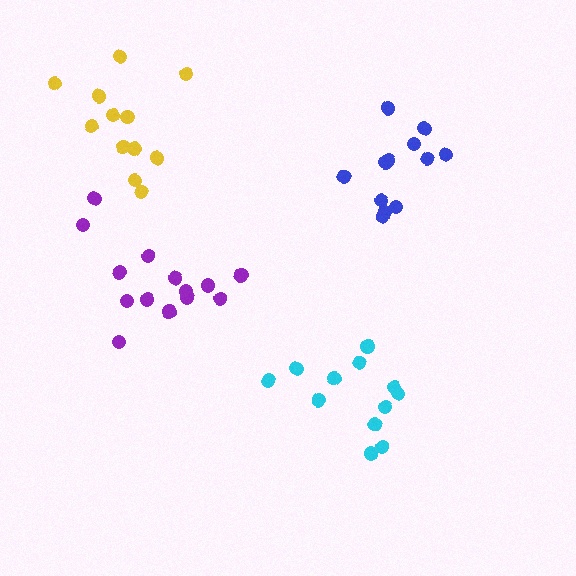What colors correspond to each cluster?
The clusters are colored: yellow, blue, purple, cyan.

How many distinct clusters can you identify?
There are 4 distinct clusters.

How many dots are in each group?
Group 1: 12 dots, Group 2: 12 dots, Group 3: 14 dots, Group 4: 12 dots (50 total).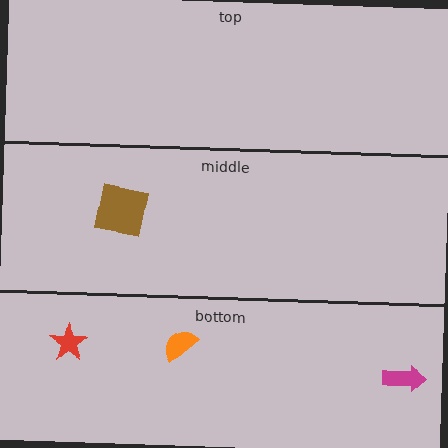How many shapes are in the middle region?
1.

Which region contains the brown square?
The middle region.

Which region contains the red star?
The bottom region.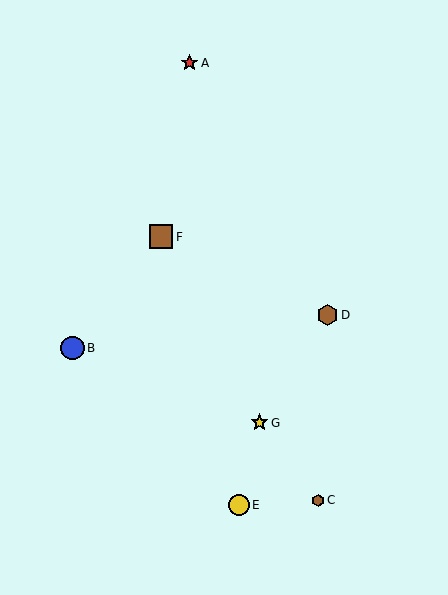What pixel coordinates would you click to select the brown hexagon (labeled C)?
Click at (318, 500) to select the brown hexagon C.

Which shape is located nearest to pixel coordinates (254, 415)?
The yellow star (labeled G) at (260, 423) is nearest to that location.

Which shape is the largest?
The brown square (labeled F) is the largest.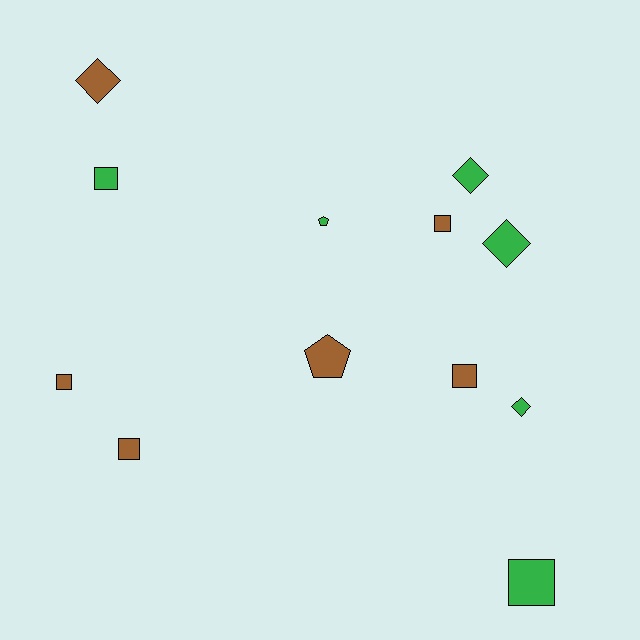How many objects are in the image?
There are 12 objects.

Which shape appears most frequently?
Square, with 6 objects.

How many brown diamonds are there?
There is 1 brown diamond.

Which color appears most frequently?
Brown, with 6 objects.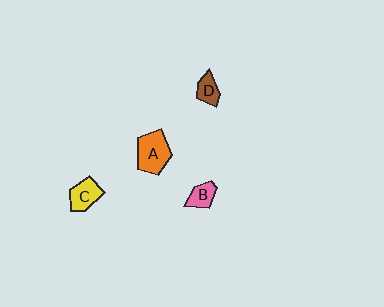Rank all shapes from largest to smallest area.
From largest to smallest: A (orange), C (yellow), B (pink), D (brown).